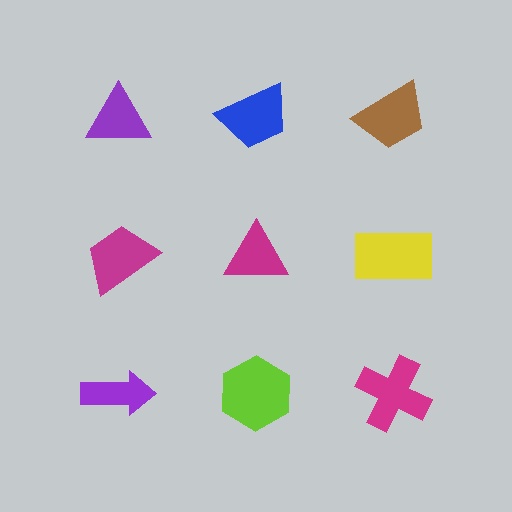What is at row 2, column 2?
A magenta triangle.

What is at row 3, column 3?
A magenta cross.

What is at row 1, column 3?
A brown trapezoid.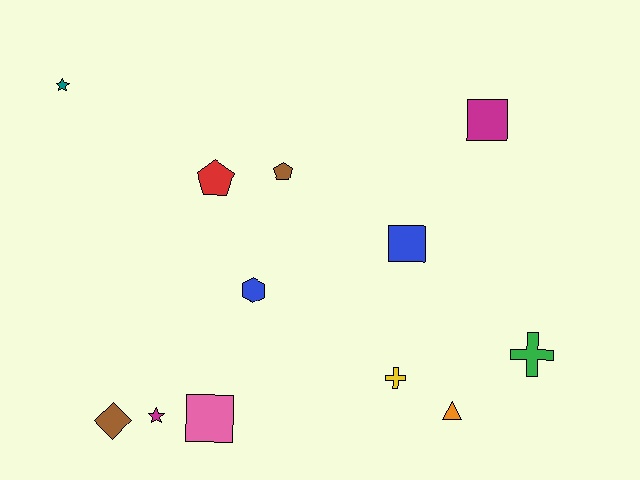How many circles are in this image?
There are no circles.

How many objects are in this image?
There are 12 objects.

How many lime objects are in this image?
There are no lime objects.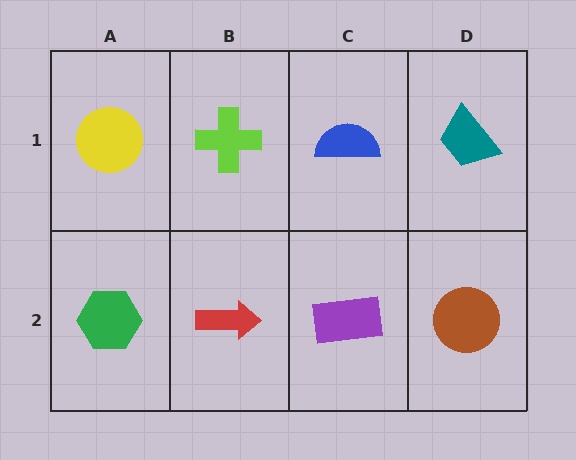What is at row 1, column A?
A yellow circle.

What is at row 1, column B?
A lime cross.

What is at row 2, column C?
A purple rectangle.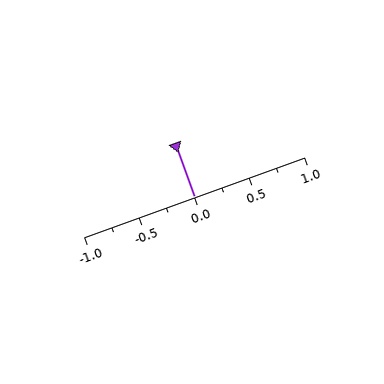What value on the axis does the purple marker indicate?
The marker indicates approximately 0.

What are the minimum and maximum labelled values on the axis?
The axis runs from -1.0 to 1.0.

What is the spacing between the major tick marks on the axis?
The major ticks are spaced 0.5 apart.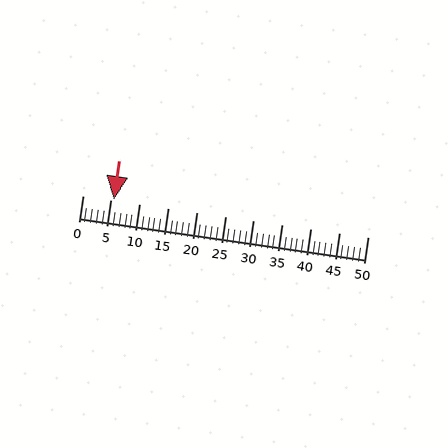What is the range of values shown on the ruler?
The ruler shows values from 0 to 50.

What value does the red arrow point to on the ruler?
The red arrow points to approximately 5.